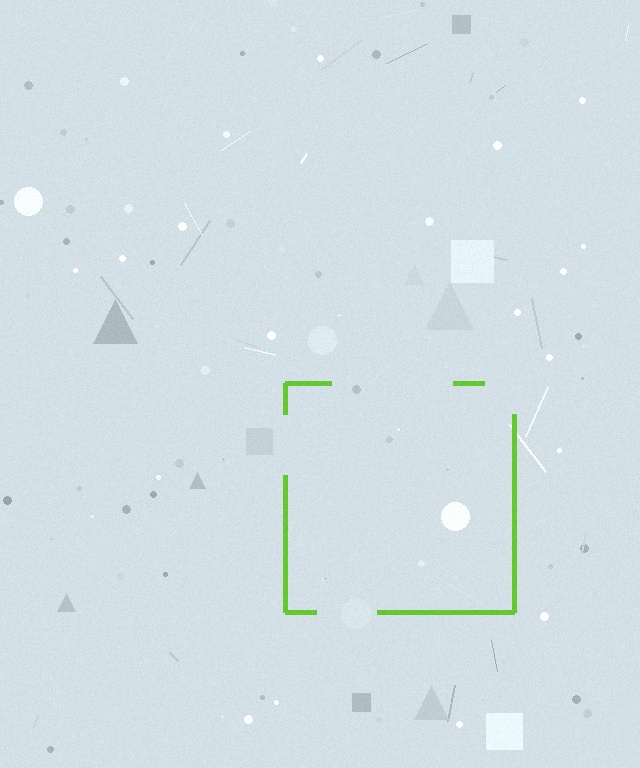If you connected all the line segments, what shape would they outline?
They would outline a square.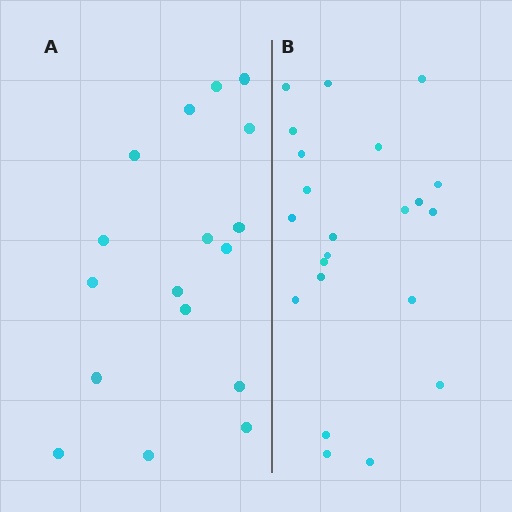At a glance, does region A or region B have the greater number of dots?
Region B (the right region) has more dots.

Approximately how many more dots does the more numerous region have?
Region B has about 5 more dots than region A.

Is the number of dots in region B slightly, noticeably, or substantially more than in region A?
Region B has noticeably more, but not dramatically so. The ratio is roughly 1.3 to 1.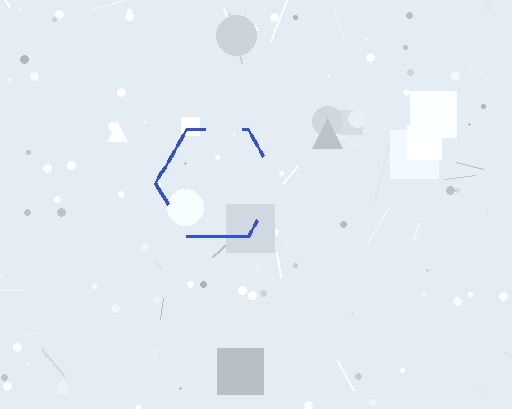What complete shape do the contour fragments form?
The contour fragments form a hexagon.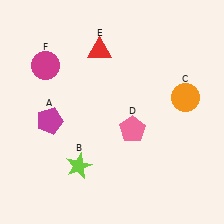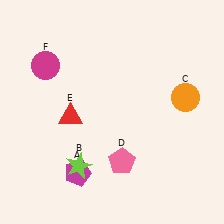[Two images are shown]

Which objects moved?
The objects that moved are: the magenta pentagon (A), the pink pentagon (D), the red triangle (E).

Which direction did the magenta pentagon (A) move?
The magenta pentagon (A) moved down.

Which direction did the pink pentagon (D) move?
The pink pentagon (D) moved down.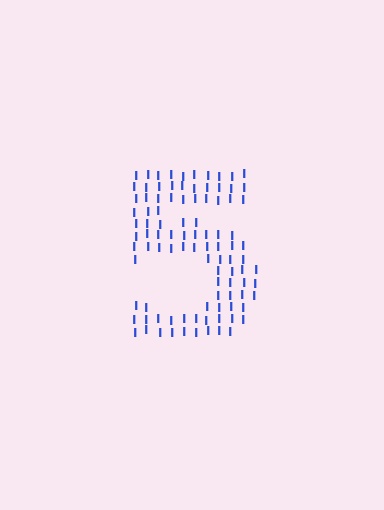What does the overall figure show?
The overall figure shows the digit 5.